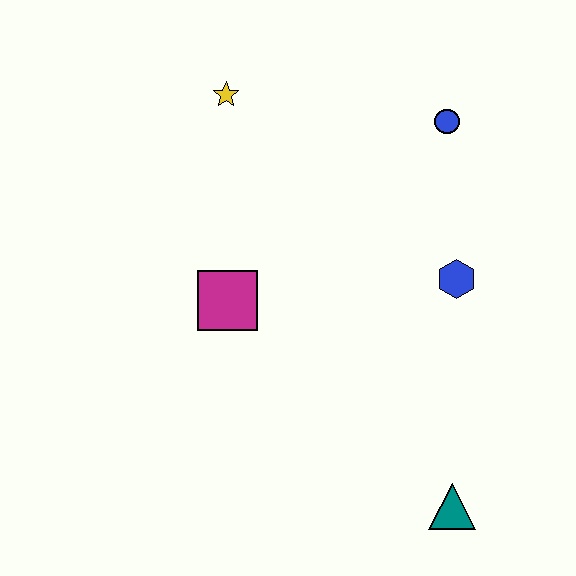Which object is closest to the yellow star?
The magenta square is closest to the yellow star.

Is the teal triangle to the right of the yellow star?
Yes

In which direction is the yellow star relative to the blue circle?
The yellow star is to the left of the blue circle.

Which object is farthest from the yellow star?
The teal triangle is farthest from the yellow star.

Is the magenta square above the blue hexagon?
No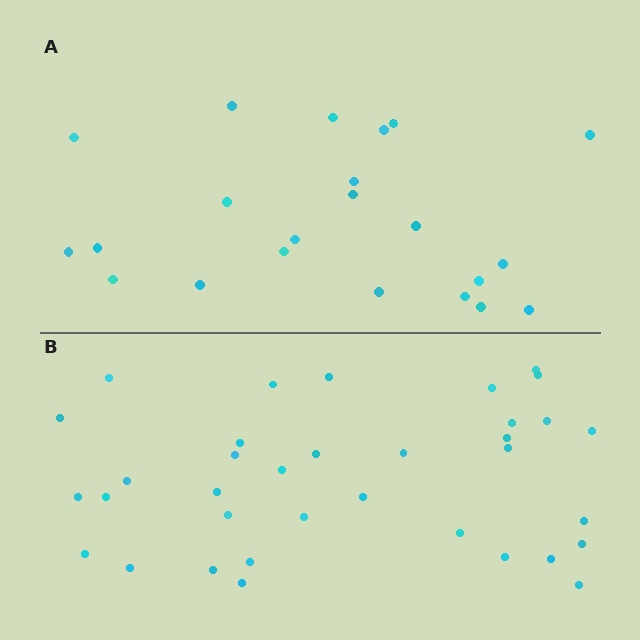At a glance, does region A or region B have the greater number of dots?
Region B (the bottom region) has more dots.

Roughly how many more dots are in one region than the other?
Region B has approximately 15 more dots than region A.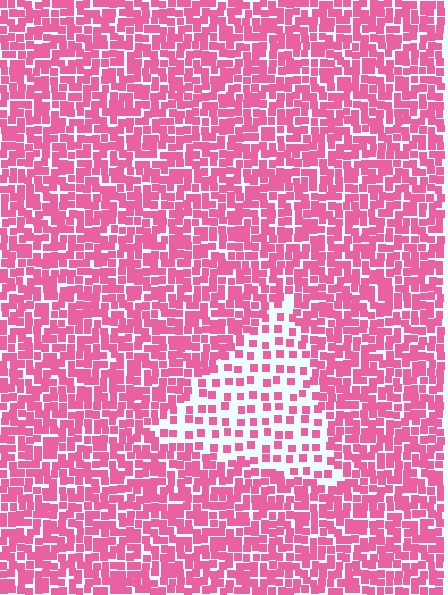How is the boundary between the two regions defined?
The boundary is defined by a change in element density (approximately 2.4x ratio). All elements are the same color, size, and shape.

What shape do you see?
I see a triangle.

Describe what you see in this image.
The image contains small pink elements arranged at two different densities. A triangle-shaped region is visible where the elements are less densely packed than the surrounding area.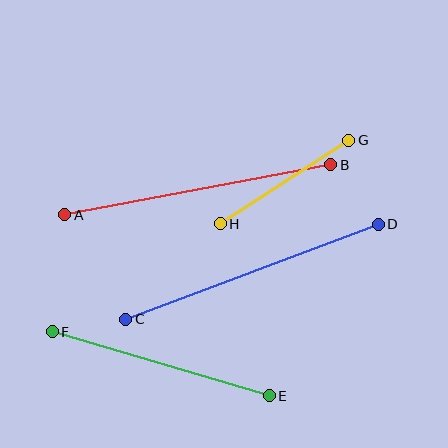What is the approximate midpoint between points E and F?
The midpoint is at approximately (161, 364) pixels.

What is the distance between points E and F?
The distance is approximately 226 pixels.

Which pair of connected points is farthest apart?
Points A and B are farthest apart.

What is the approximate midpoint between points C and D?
The midpoint is at approximately (252, 272) pixels.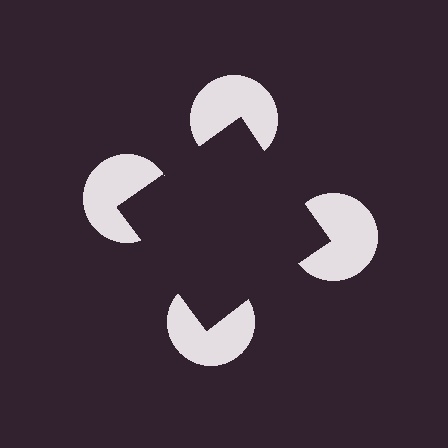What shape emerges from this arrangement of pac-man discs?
An illusory square — its edges are inferred from the aligned wedge cuts in the pac-man discs, not physically drawn.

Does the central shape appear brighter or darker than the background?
It typically appears slightly darker than the background, even though no actual brightness change is drawn.